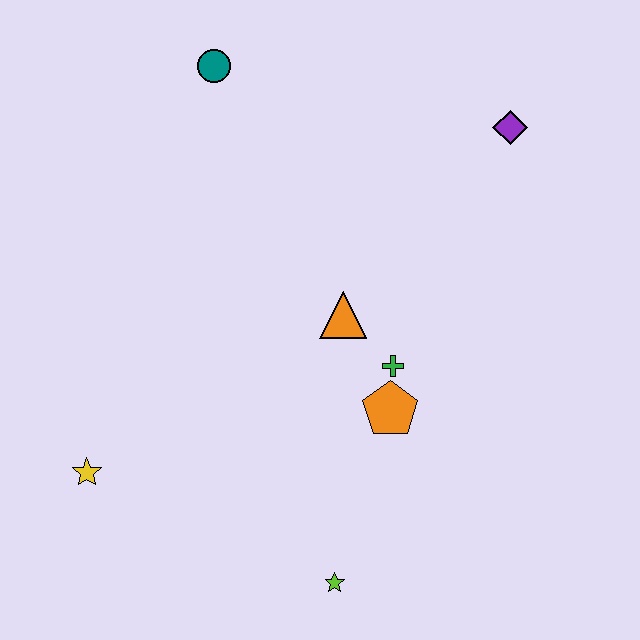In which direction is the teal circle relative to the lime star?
The teal circle is above the lime star.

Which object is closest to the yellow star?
The lime star is closest to the yellow star.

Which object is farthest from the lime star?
The teal circle is farthest from the lime star.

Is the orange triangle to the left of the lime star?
No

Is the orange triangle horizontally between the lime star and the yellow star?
No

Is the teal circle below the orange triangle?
No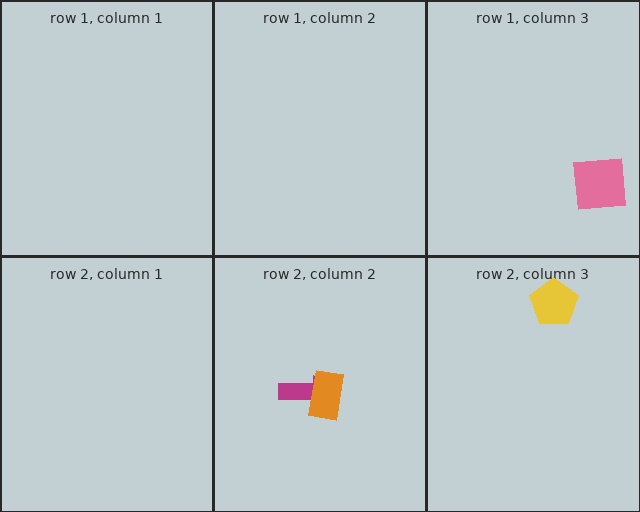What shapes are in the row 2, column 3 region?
The yellow pentagon.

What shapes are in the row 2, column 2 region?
The magenta arrow, the orange rectangle.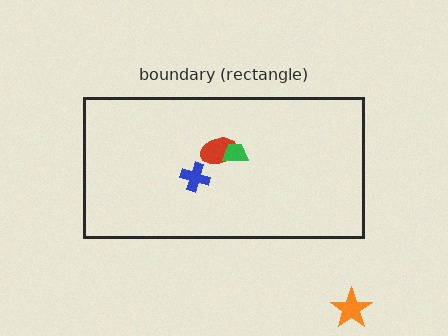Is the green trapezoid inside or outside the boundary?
Inside.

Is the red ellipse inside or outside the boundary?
Inside.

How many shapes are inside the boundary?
3 inside, 1 outside.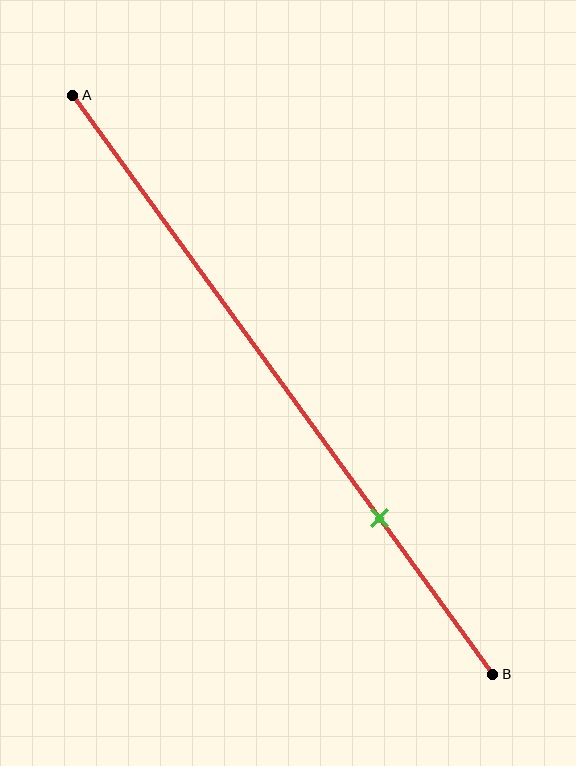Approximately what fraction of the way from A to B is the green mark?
The green mark is approximately 75% of the way from A to B.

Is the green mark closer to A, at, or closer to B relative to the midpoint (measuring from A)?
The green mark is closer to point B than the midpoint of segment AB.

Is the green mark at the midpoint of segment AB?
No, the mark is at about 75% from A, not at the 50% midpoint.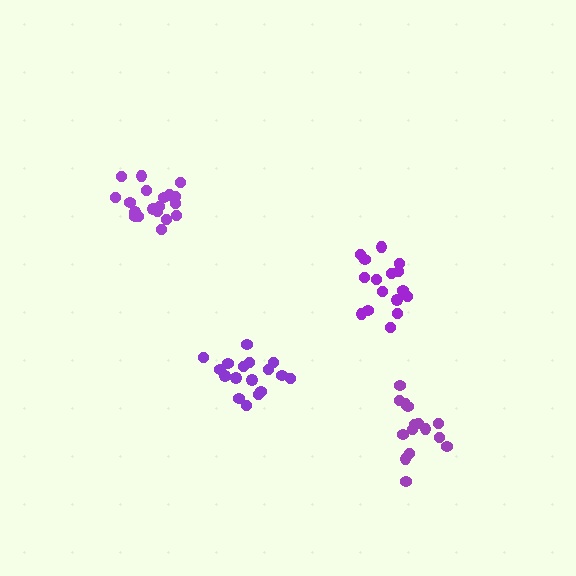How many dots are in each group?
Group 1: 19 dots, Group 2: 17 dots, Group 3: 15 dots, Group 4: 16 dots (67 total).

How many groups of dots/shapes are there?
There are 4 groups.